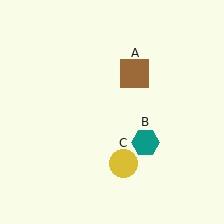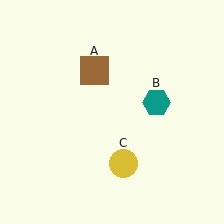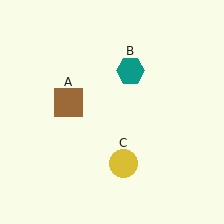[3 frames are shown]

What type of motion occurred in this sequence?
The brown square (object A), teal hexagon (object B) rotated counterclockwise around the center of the scene.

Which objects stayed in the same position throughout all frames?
Yellow circle (object C) remained stationary.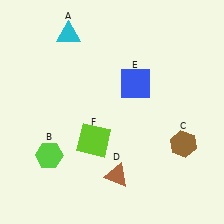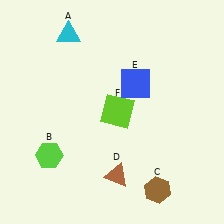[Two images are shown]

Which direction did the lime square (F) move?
The lime square (F) moved up.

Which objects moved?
The objects that moved are: the brown hexagon (C), the lime square (F).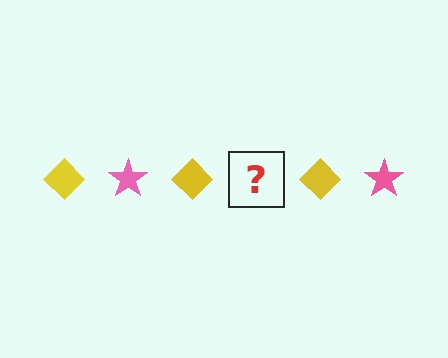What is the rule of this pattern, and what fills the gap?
The rule is that the pattern alternates between yellow diamond and pink star. The gap should be filled with a pink star.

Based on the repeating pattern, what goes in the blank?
The blank should be a pink star.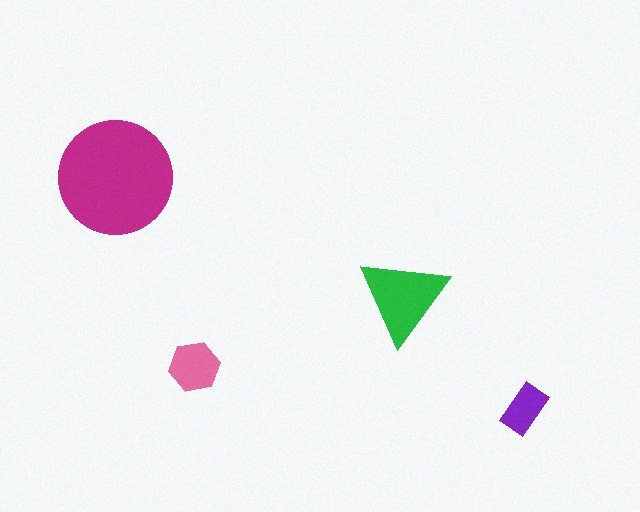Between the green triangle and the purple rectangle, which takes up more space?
The green triangle.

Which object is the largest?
The magenta circle.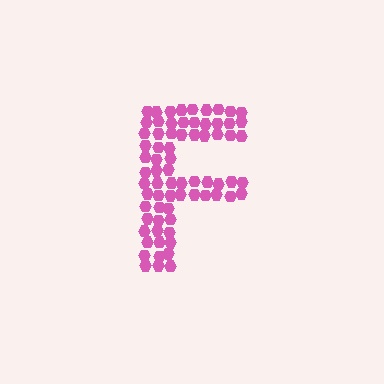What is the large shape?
The large shape is the letter F.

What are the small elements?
The small elements are hexagons.